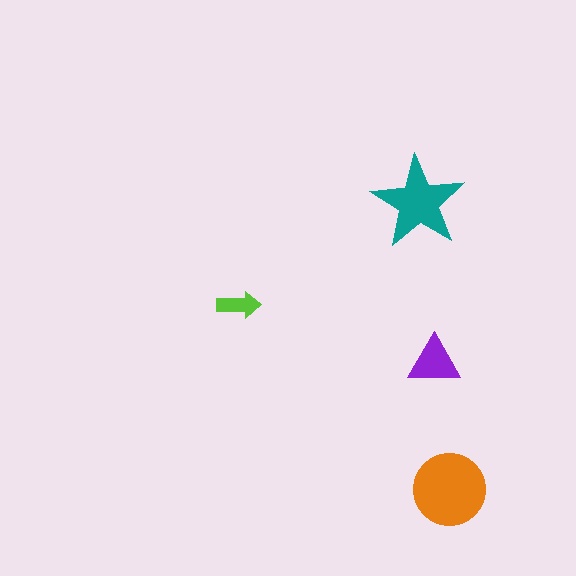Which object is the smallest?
The lime arrow.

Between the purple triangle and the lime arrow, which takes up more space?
The purple triangle.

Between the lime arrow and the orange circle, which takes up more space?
The orange circle.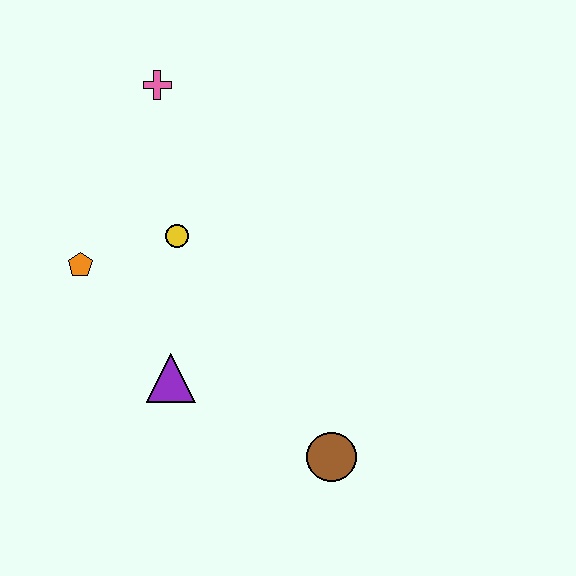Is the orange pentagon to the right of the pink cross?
No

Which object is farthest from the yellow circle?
The brown circle is farthest from the yellow circle.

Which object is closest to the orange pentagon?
The yellow circle is closest to the orange pentagon.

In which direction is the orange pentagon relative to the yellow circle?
The orange pentagon is to the left of the yellow circle.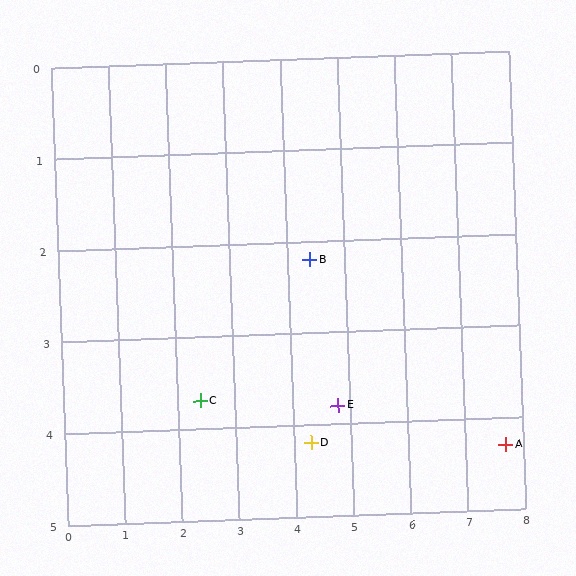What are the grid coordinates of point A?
Point A is at approximately (7.7, 4.3).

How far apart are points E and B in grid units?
Points E and B are about 1.6 grid units apart.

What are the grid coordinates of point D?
Point D is at approximately (4.3, 4.2).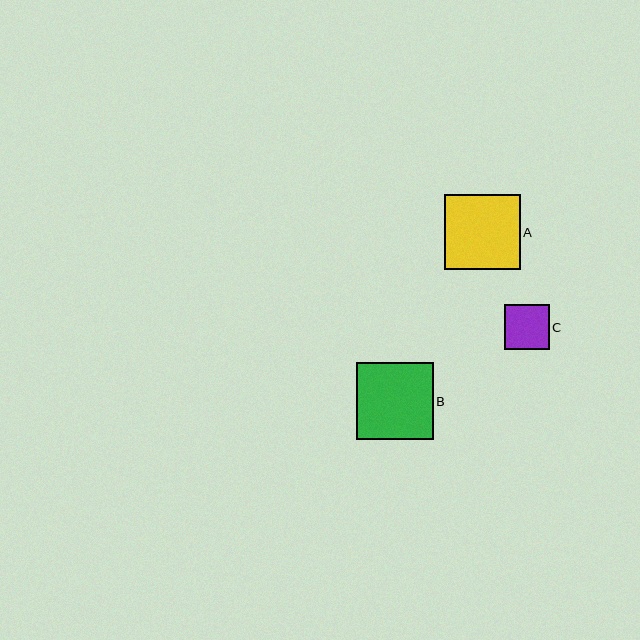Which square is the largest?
Square B is the largest with a size of approximately 77 pixels.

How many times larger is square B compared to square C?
Square B is approximately 1.7 times the size of square C.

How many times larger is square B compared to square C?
Square B is approximately 1.7 times the size of square C.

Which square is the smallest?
Square C is the smallest with a size of approximately 45 pixels.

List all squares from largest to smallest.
From largest to smallest: B, A, C.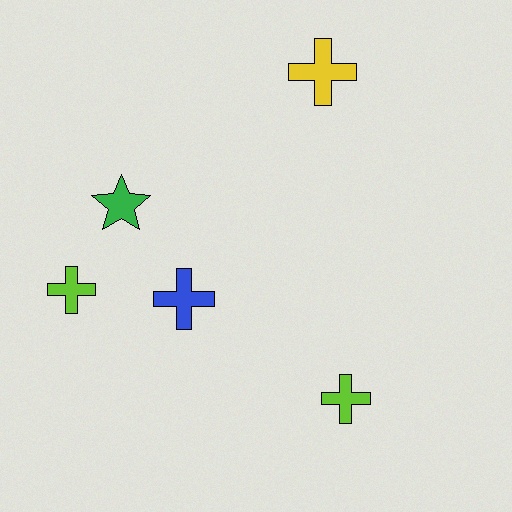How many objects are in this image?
There are 5 objects.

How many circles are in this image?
There are no circles.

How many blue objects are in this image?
There is 1 blue object.